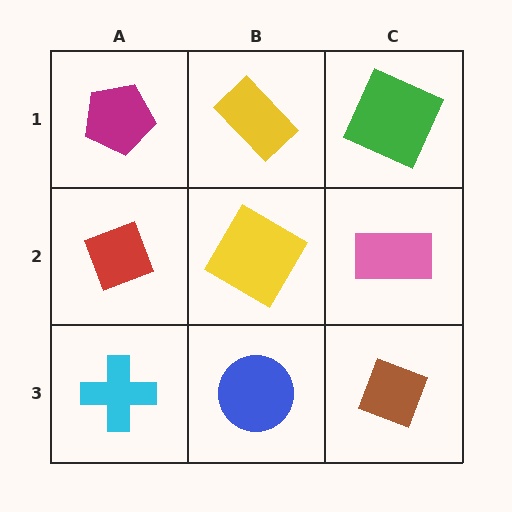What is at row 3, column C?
A brown diamond.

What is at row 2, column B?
A yellow diamond.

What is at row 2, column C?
A pink rectangle.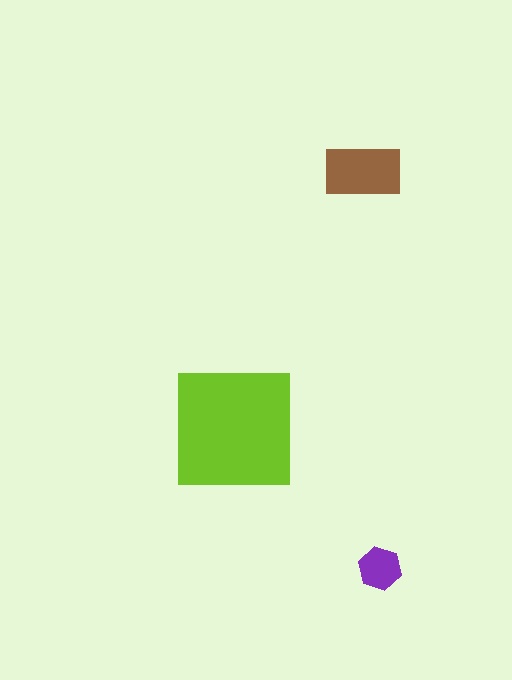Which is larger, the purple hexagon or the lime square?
The lime square.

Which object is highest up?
The brown rectangle is topmost.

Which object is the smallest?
The purple hexagon.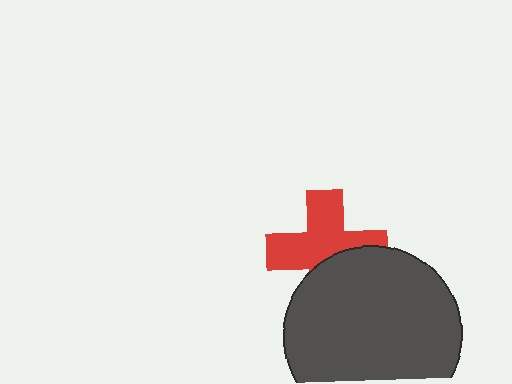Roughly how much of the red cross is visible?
About half of it is visible (roughly 63%).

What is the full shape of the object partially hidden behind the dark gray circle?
The partially hidden object is a red cross.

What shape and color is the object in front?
The object in front is a dark gray circle.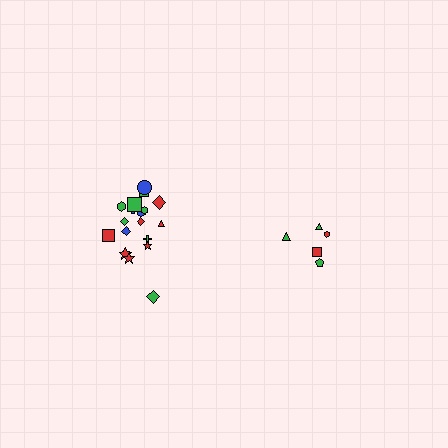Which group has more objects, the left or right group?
The left group.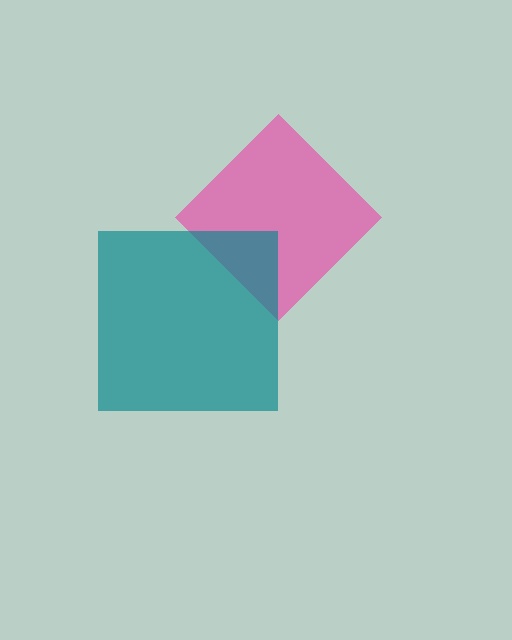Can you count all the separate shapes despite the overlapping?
Yes, there are 2 separate shapes.